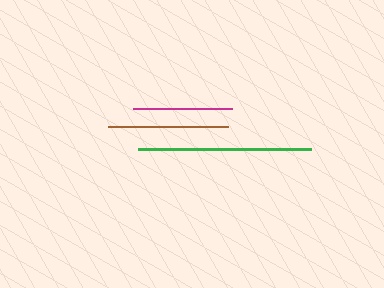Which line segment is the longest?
The green line is the longest at approximately 173 pixels.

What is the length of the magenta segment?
The magenta segment is approximately 98 pixels long.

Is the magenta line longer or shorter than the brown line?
The brown line is longer than the magenta line.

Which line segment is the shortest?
The magenta line is the shortest at approximately 98 pixels.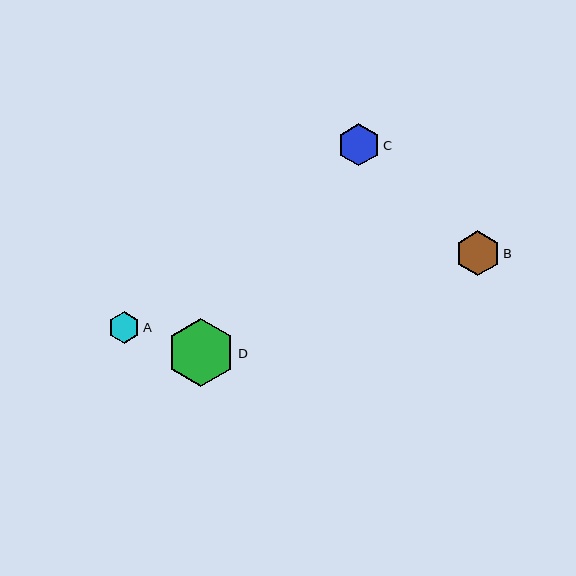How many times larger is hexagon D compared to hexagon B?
Hexagon D is approximately 1.5 times the size of hexagon B.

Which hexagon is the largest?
Hexagon D is the largest with a size of approximately 68 pixels.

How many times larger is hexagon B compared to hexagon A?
Hexagon B is approximately 1.4 times the size of hexagon A.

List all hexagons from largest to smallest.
From largest to smallest: D, B, C, A.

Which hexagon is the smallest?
Hexagon A is the smallest with a size of approximately 31 pixels.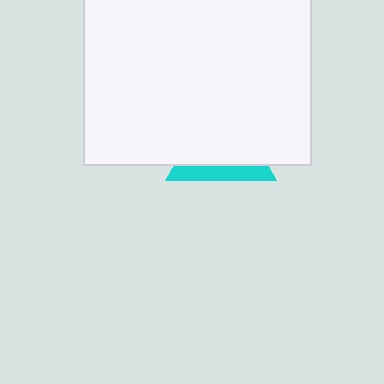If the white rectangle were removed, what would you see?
You would see the complete cyan triangle.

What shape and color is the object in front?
The object in front is a white rectangle.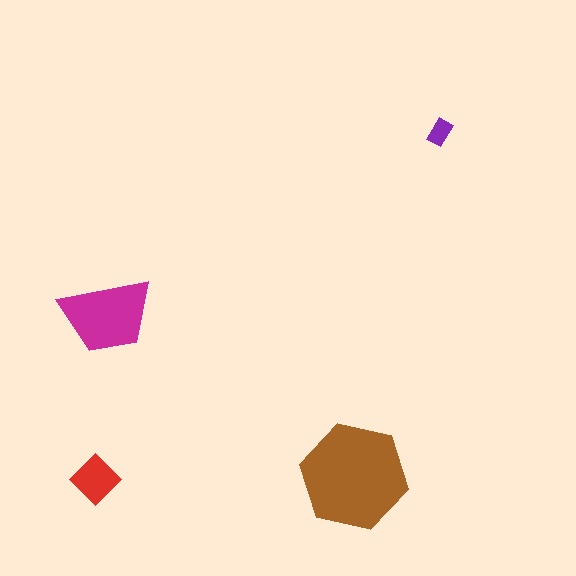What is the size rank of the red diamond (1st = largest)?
3rd.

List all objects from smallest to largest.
The purple rectangle, the red diamond, the magenta trapezoid, the brown hexagon.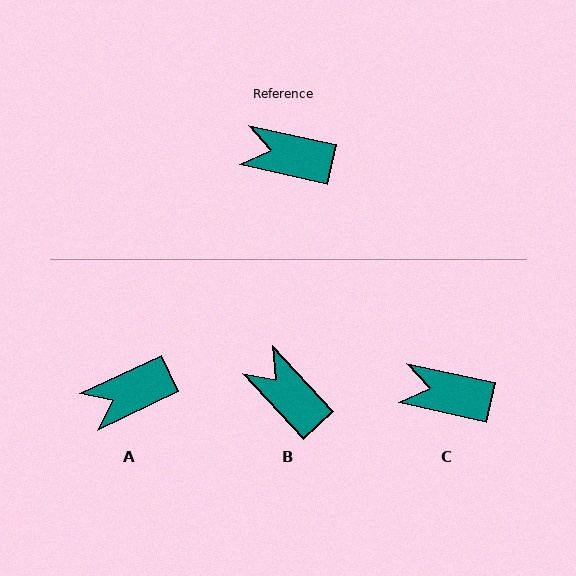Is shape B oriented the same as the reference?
No, it is off by about 35 degrees.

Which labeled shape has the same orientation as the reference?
C.